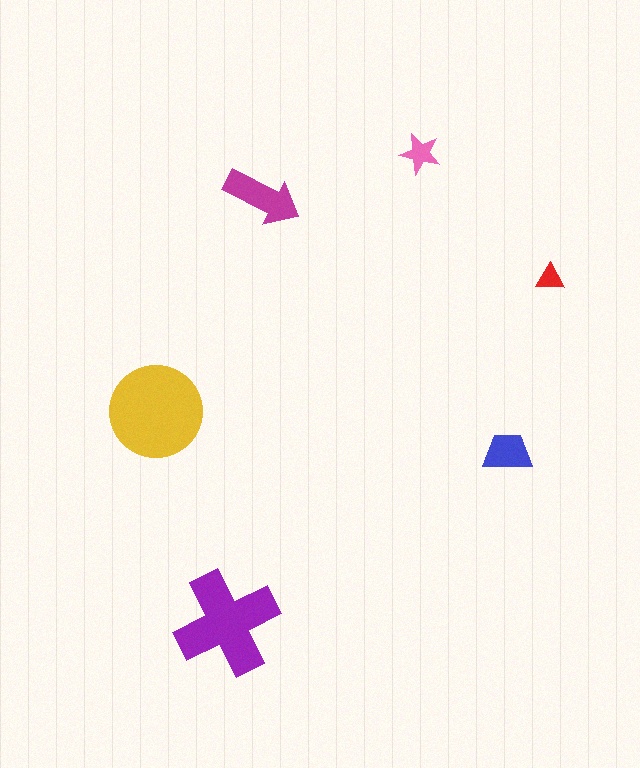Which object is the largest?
The yellow circle.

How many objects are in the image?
There are 6 objects in the image.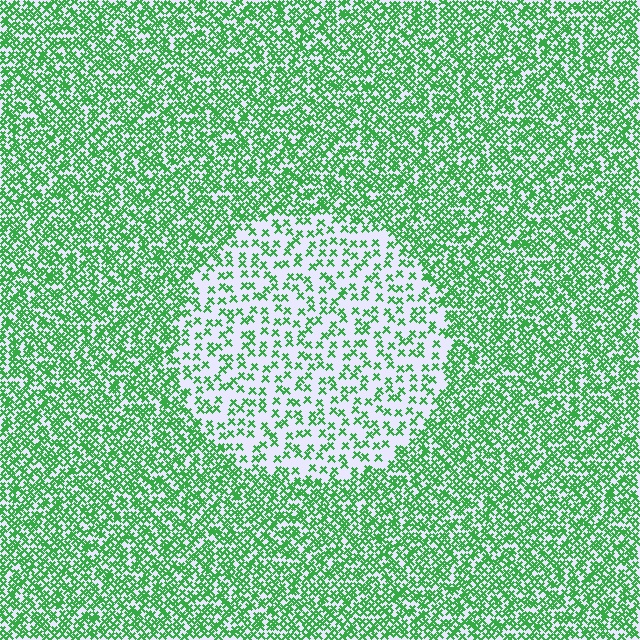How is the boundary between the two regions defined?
The boundary is defined by a change in element density (approximately 2.5x ratio). All elements are the same color, size, and shape.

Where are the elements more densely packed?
The elements are more densely packed outside the circle boundary.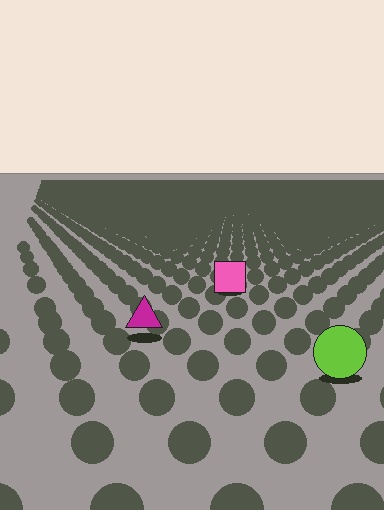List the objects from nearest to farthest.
From nearest to farthest: the lime circle, the magenta triangle, the pink square.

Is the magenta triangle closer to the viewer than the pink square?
Yes. The magenta triangle is closer — you can tell from the texture gradient: the ground texture is coarser near it.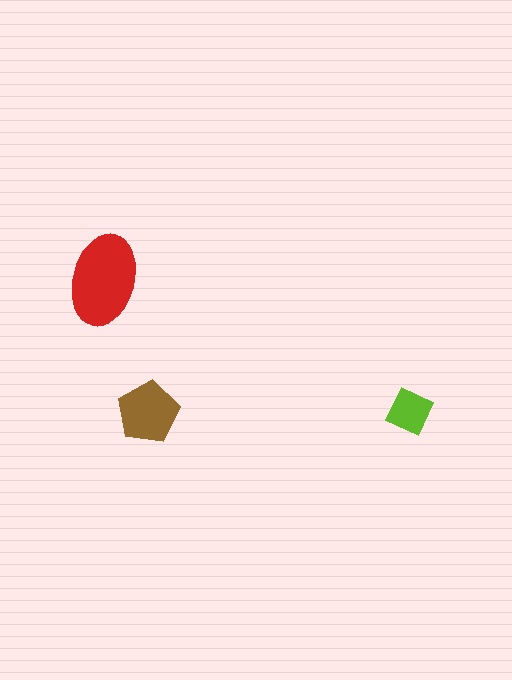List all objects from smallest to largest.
The lime diamond, the brown pentagon, the red ellipse.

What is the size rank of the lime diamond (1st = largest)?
3rd.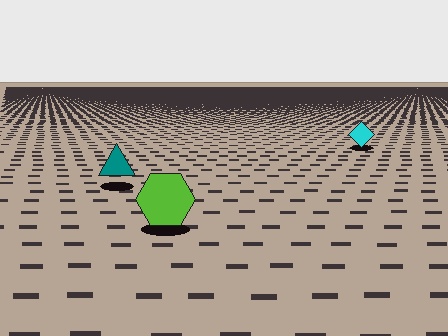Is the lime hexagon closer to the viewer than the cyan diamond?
Yes. The lime hexagon is closer — you can tell from the texture gradient: the ground texture is coarser near it.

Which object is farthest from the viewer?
The cyan diamond is farthest from the viewer. It appears smaller and the ground texture around it is denser.